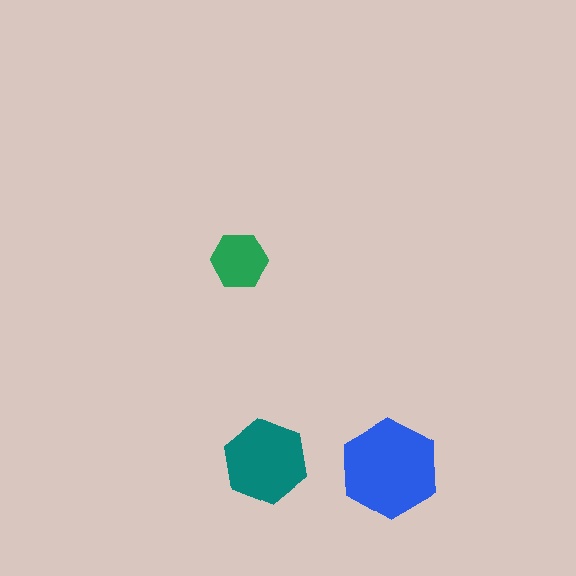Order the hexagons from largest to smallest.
the blue one, the teal one, the green one.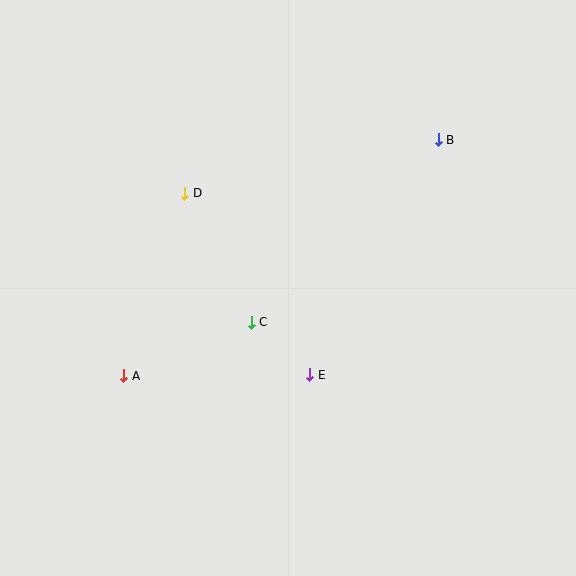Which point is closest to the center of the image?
Point C at (251, 322) is closest to the center.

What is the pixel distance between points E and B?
The distance between E and B is 268 pixels.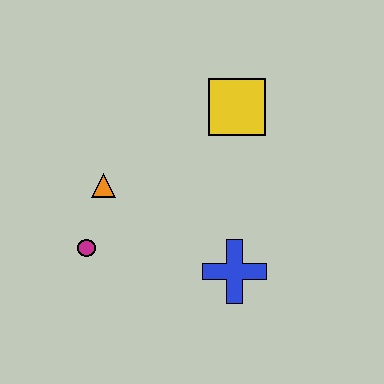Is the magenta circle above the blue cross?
Yes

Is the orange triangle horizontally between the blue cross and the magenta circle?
Yes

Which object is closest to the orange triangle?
The magenta circle is closest to the orange triangle.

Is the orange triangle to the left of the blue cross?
Yes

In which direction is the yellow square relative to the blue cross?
The yellow square is above the blue cross.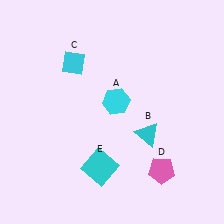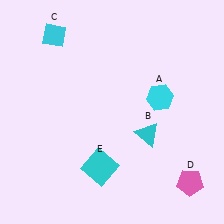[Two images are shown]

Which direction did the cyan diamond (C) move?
The cyan diamond (C) moved up.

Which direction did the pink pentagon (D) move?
The pink pentagon (D) moved right.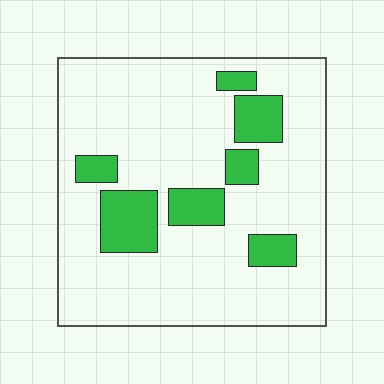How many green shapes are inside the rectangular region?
7.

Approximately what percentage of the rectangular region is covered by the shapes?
Approximately 20%.